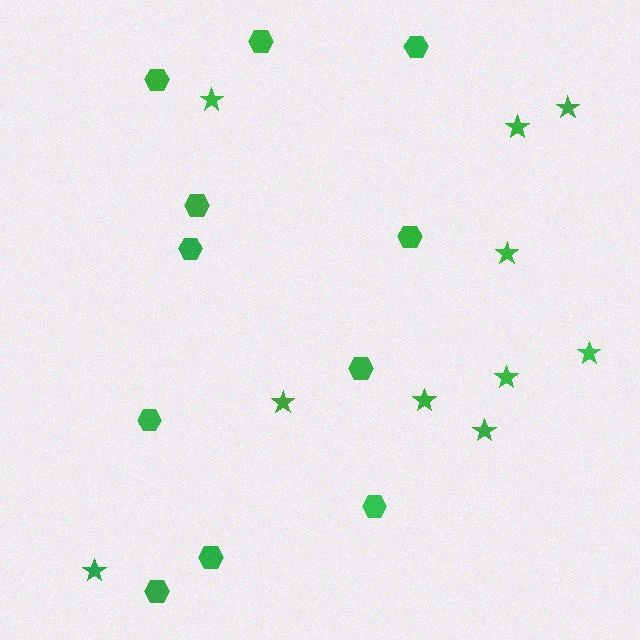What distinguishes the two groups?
There are 2 groups: one group of hexagons (11) and one group of stars (10).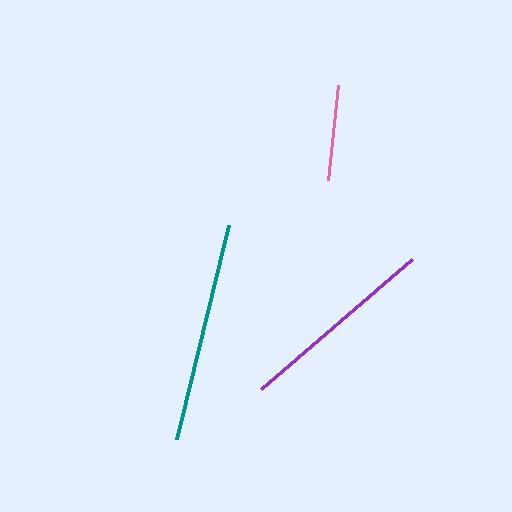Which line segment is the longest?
The teal line is the longest at approximately 220 pixels.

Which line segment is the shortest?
The pink line is the shortest at approximately 96 pixels.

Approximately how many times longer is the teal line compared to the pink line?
The teal line is approximately 2.3 times the length of the pink line.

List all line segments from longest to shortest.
From longest to shortest: teal, purple, pink.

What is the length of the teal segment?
The teal segment is approximately 220 pixels long.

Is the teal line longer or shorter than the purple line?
The teal line is longer than the purple line.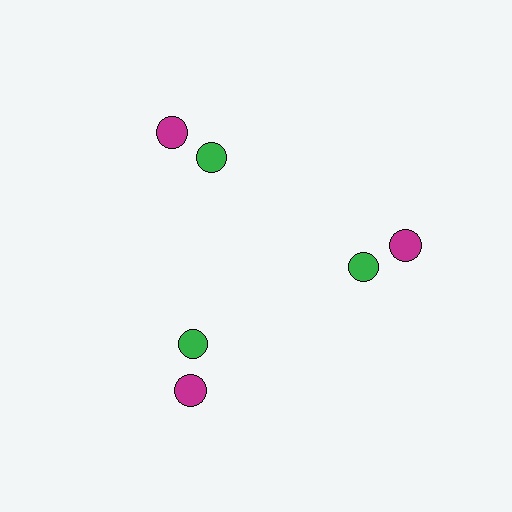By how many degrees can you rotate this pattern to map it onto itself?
The pattern maps onto itself every 120 degrees of rotation.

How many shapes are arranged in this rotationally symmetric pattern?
There are 6 shapes, arranged in 3 groups of 2.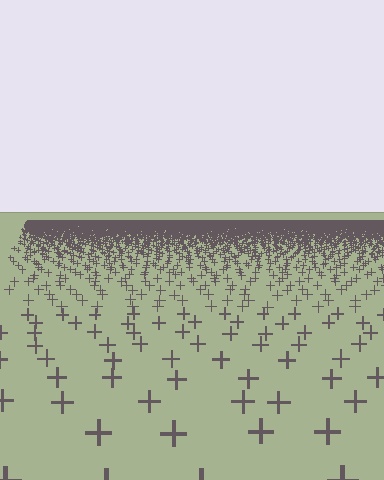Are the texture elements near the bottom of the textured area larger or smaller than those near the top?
Larger. Near the bottom, elements are closer to the viewer and appear at a bigger on-screen size.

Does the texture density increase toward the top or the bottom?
Density increases toward the top.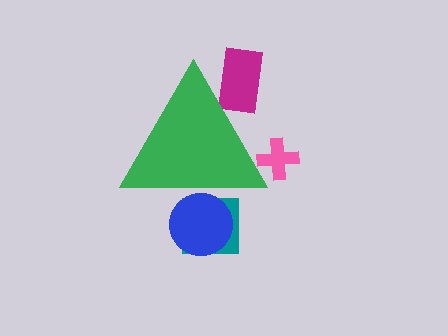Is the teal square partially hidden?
Yes, the teal square is partially hidden behind the green triangle.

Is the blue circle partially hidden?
Yes, the blue circle is partially hidden behind the green triangle.